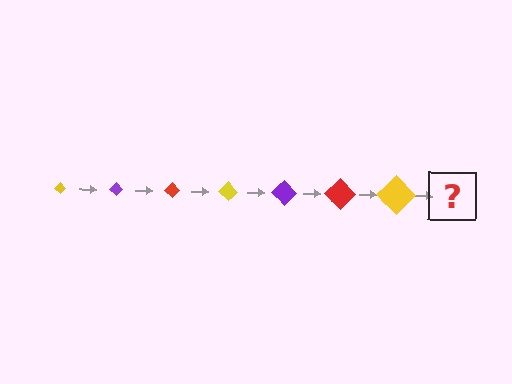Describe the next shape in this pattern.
It should be a purple diamond, larger than the previous one.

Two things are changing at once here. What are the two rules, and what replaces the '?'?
The two rules are that the diamond grows larger each step and the color cycles through yellow, purple, and red. The '?' should be a purple diamond, larger than the previous one.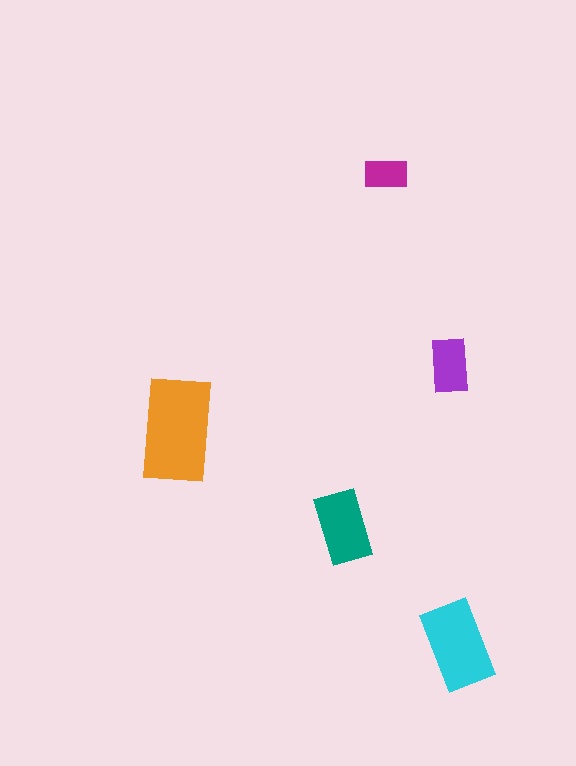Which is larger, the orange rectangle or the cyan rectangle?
The orange one.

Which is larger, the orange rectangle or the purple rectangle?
The orange one.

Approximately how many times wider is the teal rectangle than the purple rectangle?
About 1.5 times wider.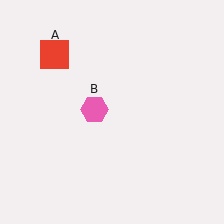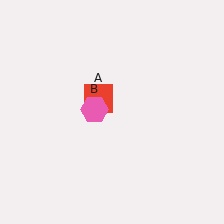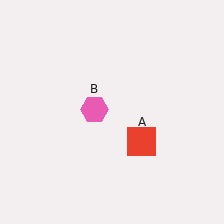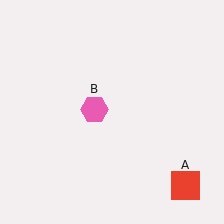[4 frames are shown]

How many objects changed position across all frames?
1 object changed position: red square (object A).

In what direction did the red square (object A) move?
The red square (object A) moved down and to the right.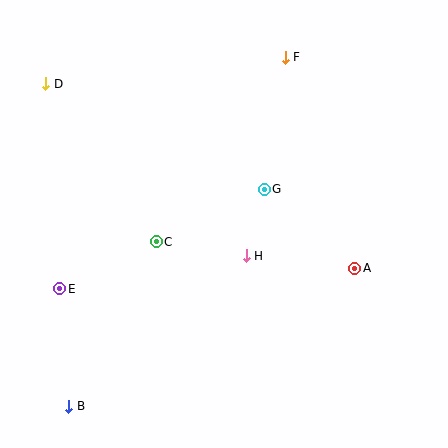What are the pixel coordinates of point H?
Point H is at (246, 256).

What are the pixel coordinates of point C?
Point C is at (156, 242).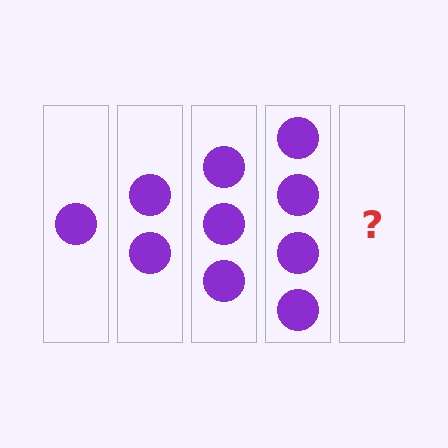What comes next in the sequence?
The next element should be 5 circles.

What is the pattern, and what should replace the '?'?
The pattern is that each step adds one more circle. The '?' should be 5 circles.